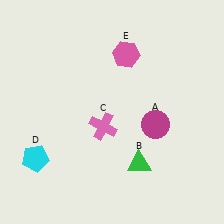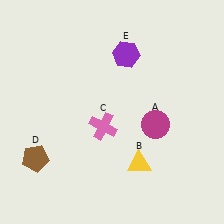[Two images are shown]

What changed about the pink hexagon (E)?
In Image 1, E is pink. In Image 2, it changed to purple.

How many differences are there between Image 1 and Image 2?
There are 3 differences between the two images.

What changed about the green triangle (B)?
In Image 1, B is green. In Image 2, it changed to yellow.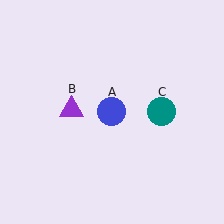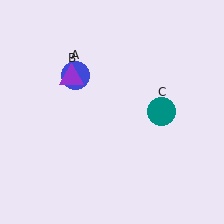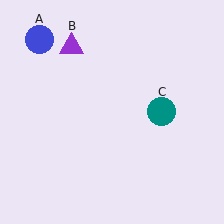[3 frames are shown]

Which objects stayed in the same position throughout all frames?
Teal circle (object C) remained stationary.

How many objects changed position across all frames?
2 objects changed position: blue circle (object A), purple triangle (object B).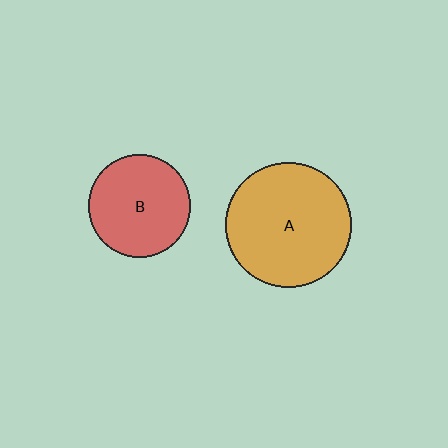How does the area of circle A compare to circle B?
Approximately 1.5 times.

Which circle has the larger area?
Circle A (orange).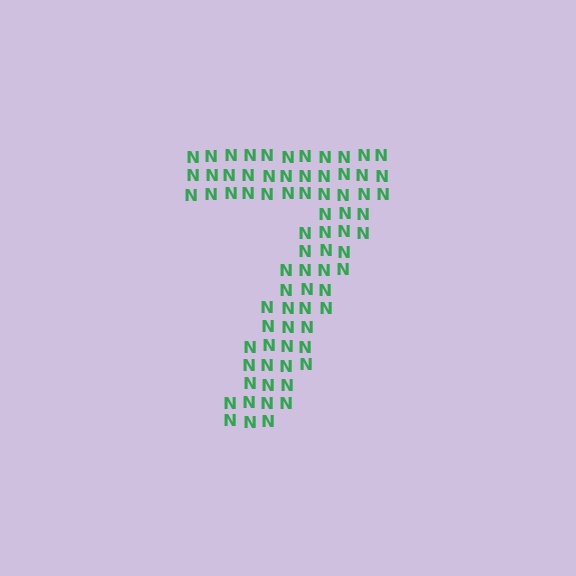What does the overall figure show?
The overall figure shows the digit 7.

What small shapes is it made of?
It is made of small letter N's.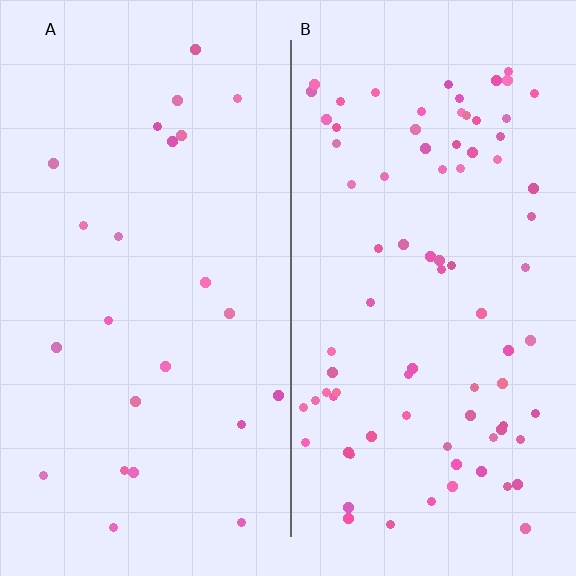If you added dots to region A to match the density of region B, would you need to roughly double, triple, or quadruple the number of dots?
Approximately triple.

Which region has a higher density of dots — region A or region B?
B (the right).